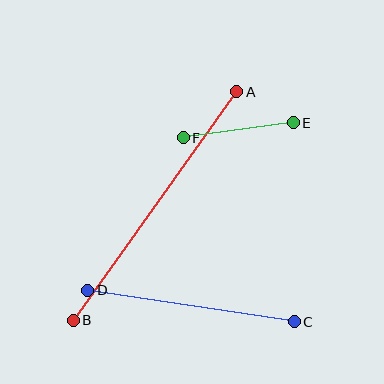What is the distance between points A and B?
The distance is approximately 281 pixels.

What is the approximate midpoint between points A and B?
The midpoint is at approximately (155, 206) pixels.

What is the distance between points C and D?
The distance is approximately 209 pixels.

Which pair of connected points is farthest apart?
Points A and B are farthest apart.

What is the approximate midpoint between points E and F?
The midpoint is at approximately (238, 130) pixels.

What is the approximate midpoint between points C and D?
The midpoint is at approximately (191, 306) pixels.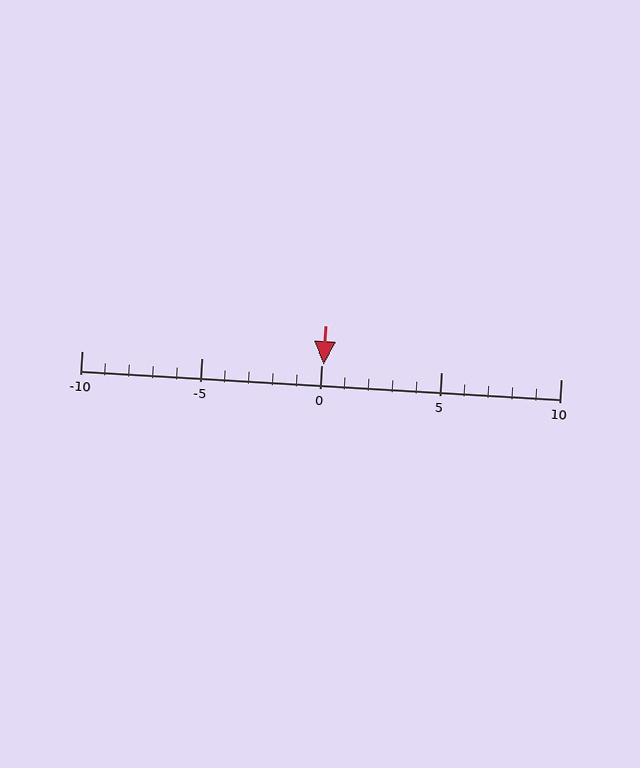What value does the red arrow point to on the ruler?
The red arrow points to approximately 0.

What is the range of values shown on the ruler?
The ruler shows values from -10 to 10.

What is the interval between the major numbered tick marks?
The major tick marks are spaced 5 units apart.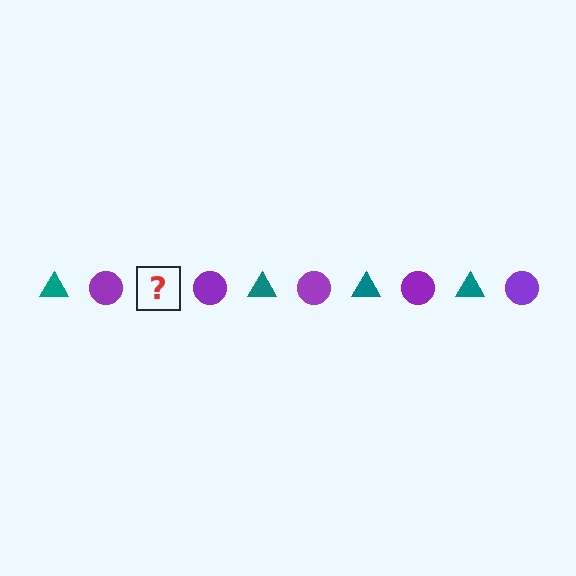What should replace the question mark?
The question mark should be replaced with a teal triangle.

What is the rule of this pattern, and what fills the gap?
The rule is that the pattern alternates between teal triangle and purple circle. The gap should be filled with a teal triangle.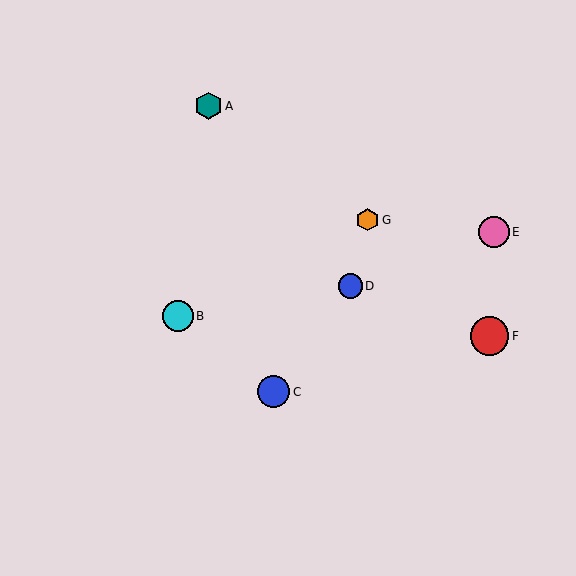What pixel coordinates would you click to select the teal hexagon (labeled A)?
Click at (209, 106) to select the teal hexagon A.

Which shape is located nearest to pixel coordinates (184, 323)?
The cyan circle (labeled B) at (178, 316) is nearest to that location.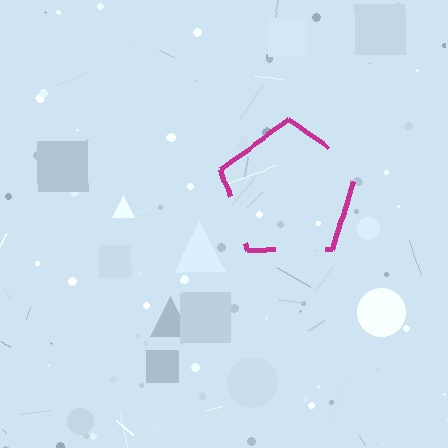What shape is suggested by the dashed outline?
The dashed outline suggests a pentagon.